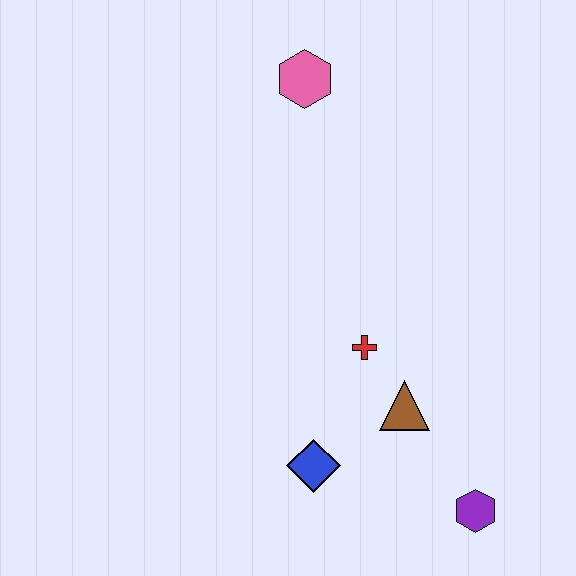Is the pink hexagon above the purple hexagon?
Yes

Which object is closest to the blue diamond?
The brown triangle is closest to the blue diamond.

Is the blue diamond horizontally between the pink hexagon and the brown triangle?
Yes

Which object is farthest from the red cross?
The pink hexagon is farthest from the red cross.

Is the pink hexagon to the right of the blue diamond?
No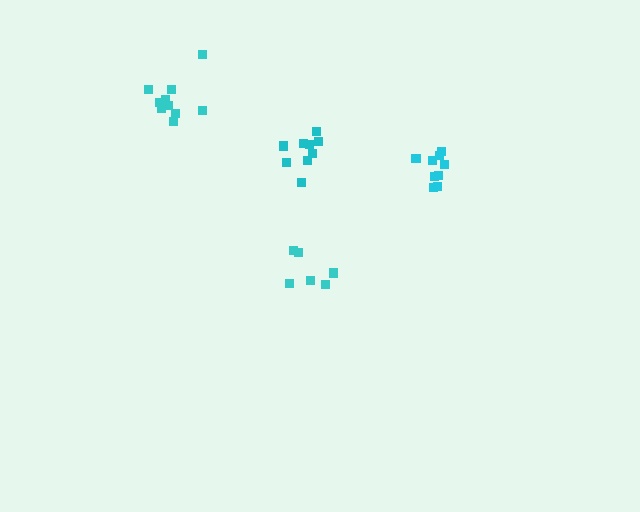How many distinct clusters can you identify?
There are 4 distinct clusters.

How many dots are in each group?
Group 1: 9 dots, Group 2: 9 dots, Group 3: 10 dots, Group 4: 6 dots (34 total).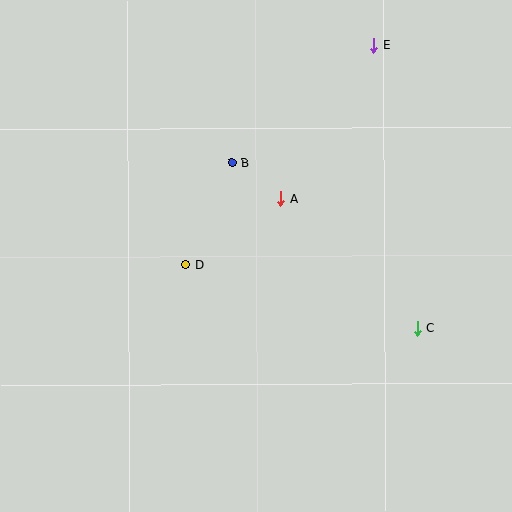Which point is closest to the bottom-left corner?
Point D is closest to the bottom-left corner.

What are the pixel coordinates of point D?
Point D is at (186, 265).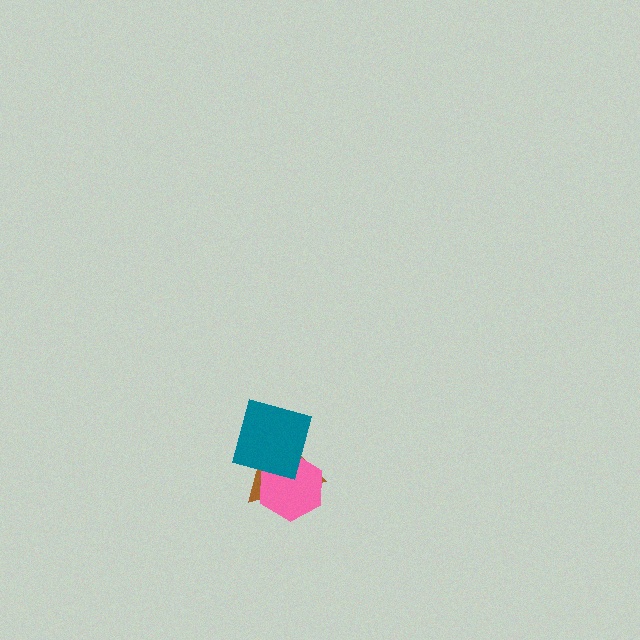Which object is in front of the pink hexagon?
The teal diamond is in front of the pink hexagon.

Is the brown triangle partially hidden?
Yes, it is partially covered by another shape.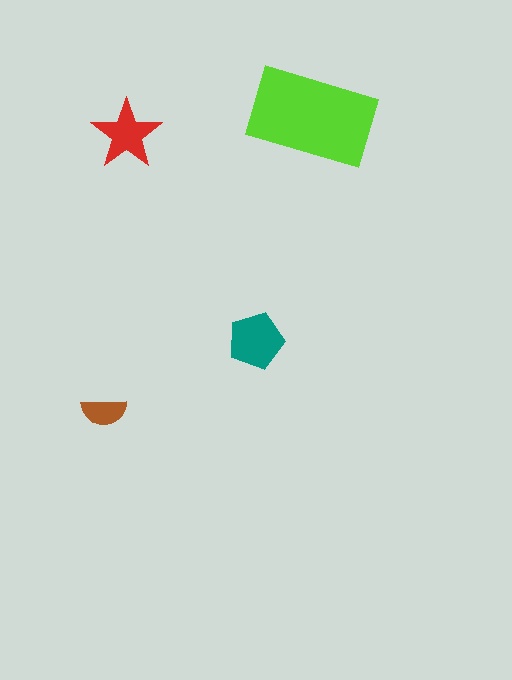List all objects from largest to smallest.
The lime rectangle, the teal pentagon, the red star, the brown semicircle.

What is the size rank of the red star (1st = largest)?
3rd.